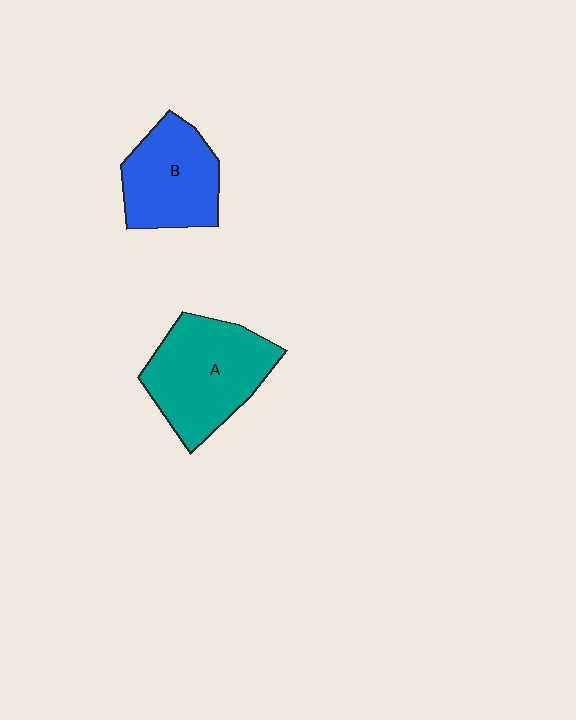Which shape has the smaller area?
Shape B (blue).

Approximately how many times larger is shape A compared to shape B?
Approximately 1.3 times.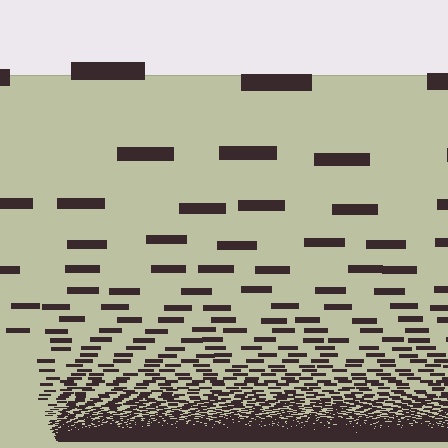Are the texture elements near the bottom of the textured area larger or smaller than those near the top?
Smaller. The gradient is inverted — elements near the bottom are smaller and denser.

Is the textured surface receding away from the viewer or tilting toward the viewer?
The surface appears to tilt toward the viewer. Texture elements get larger and sparser toward the top.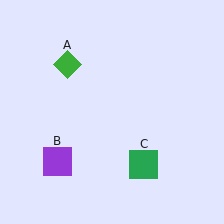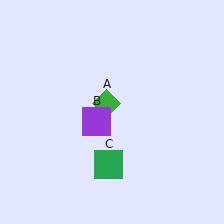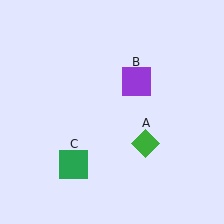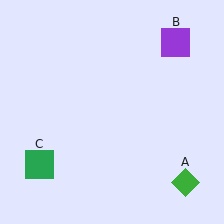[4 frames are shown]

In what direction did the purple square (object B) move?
The purple square (object B) moved up and to the right.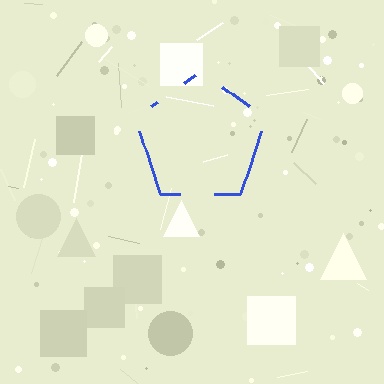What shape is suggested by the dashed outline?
The dashed outline suggests a pentagon.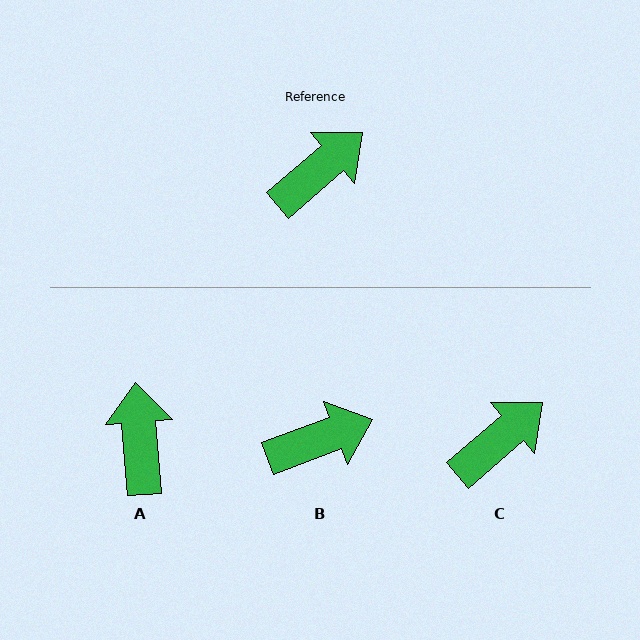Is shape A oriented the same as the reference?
No, it is off by about 53 degrees.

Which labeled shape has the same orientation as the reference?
C.